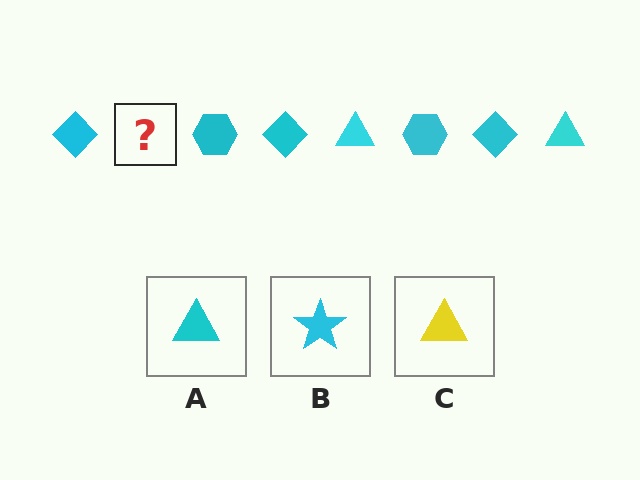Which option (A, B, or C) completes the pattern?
A.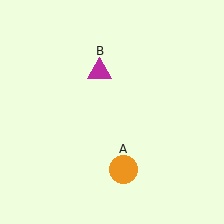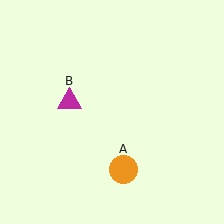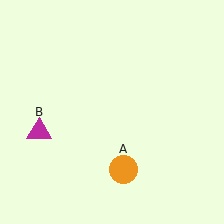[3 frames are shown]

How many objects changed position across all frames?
1 object changed position: magenta triangle (object B).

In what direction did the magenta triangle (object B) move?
The magenta triangle (object B) moved down and to the left.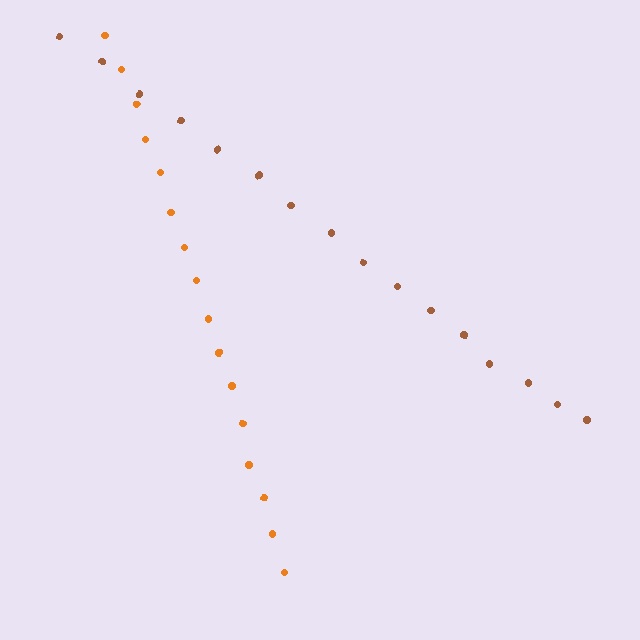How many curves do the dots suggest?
There are 2 distinct paths.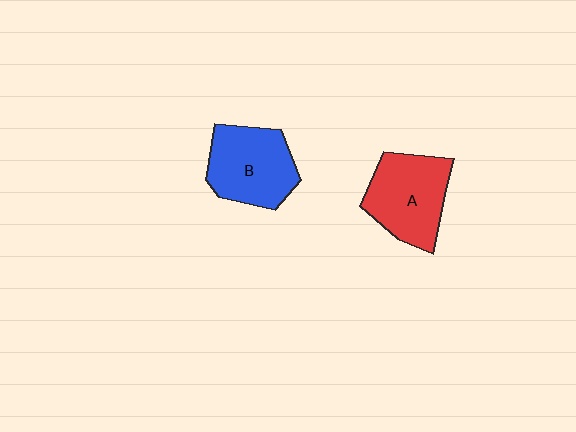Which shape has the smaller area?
Shape B (blue).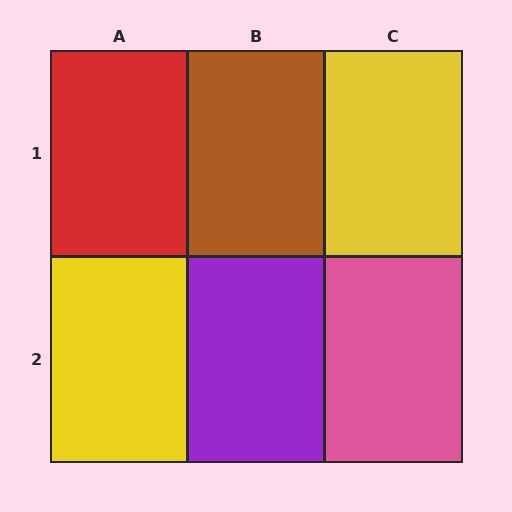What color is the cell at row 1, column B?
Brown.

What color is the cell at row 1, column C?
Yellow.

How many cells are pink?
1 cell is pink.